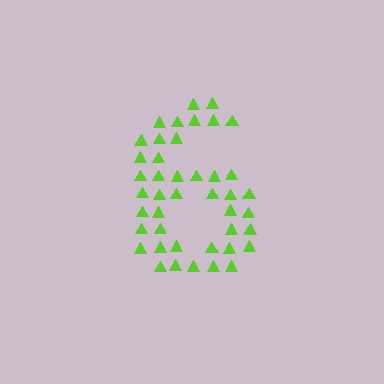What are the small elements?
The small elements are triangles.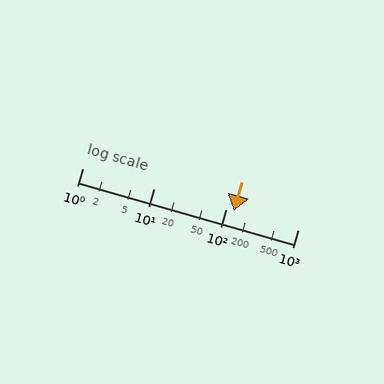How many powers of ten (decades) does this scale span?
The scale spans 3 decades, from 1 to 1000.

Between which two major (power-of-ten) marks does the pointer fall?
The pointer is between 100 and 1000.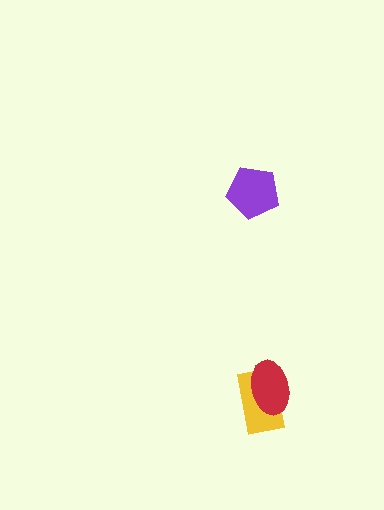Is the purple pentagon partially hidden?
No, no other shape covers it.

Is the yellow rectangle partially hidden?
Yes, it is partially covered by another shape.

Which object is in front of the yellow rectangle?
The red ellipse is in front of the yellow rectangle.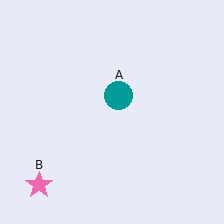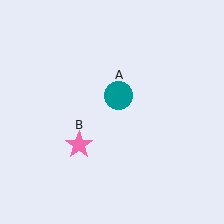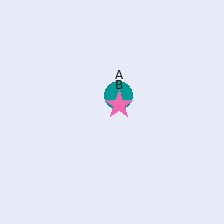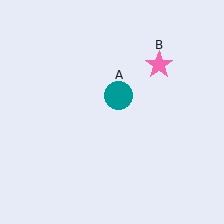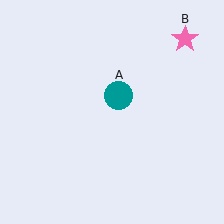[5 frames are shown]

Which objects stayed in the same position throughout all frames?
Teal circle (object A) remained stationary.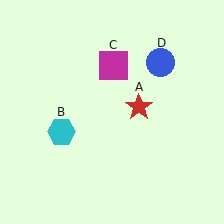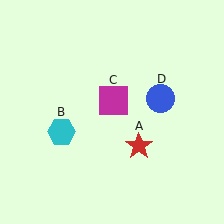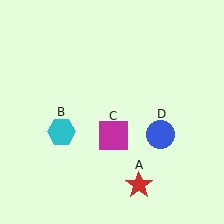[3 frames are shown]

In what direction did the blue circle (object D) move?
The blue circle (object D) moved down.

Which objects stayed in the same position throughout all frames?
Cyan hexagon (object B) remained stationary.